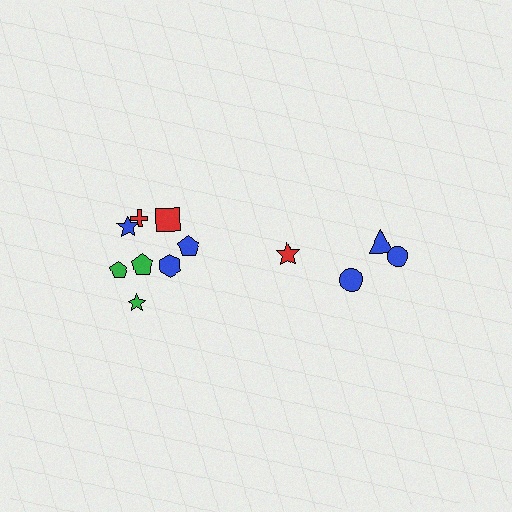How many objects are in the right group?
There are 4 objects.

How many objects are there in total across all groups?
There are 12 objects.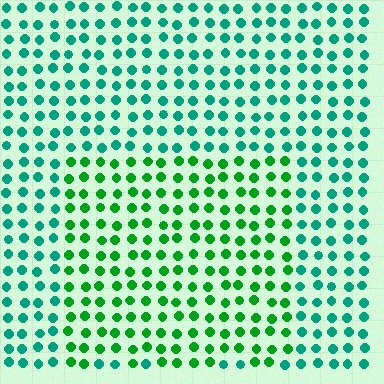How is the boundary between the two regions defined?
The boundary is defined purely by a slight shift in hue (about 37 degrees). Spacing, size, and orientation are identical on both sides.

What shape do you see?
I see a rectangle.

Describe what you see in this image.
The image is filled with small teal elements in a uniform arrangement. A rectangle-shaped region is visible where the elements are tinted to a slightly different hue, forming a subtle color boundary.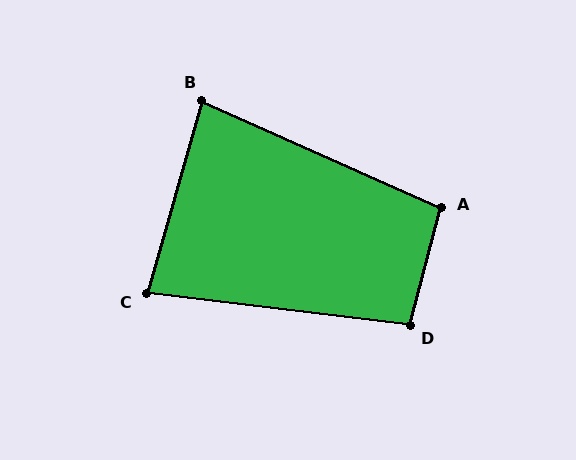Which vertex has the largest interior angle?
A, at approximately 99 degrees.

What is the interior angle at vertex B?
Approximately 82 degrees (acute).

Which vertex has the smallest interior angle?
C, at approximately 81 degrees.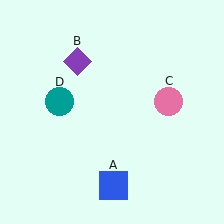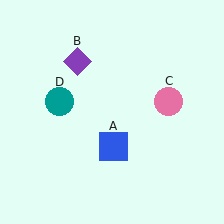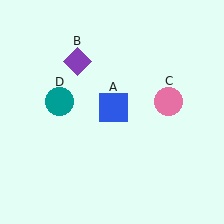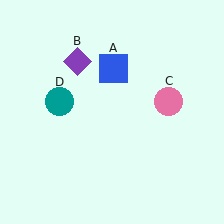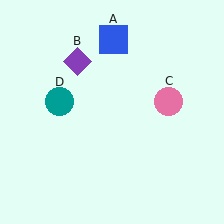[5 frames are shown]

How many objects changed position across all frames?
1 object changed position: blue square (object A).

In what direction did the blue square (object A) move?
The blue square (object A) moved up.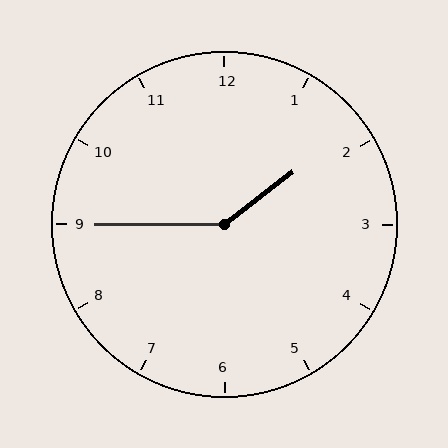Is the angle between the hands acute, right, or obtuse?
It is obtuse.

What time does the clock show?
1:45.